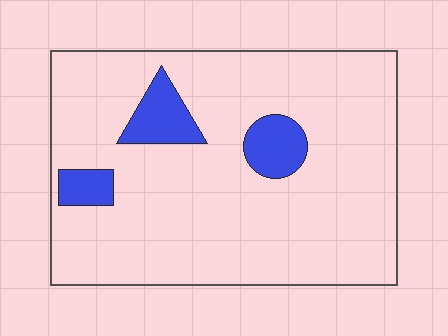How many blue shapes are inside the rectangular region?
3.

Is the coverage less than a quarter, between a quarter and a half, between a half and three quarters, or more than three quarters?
Less than a quarter.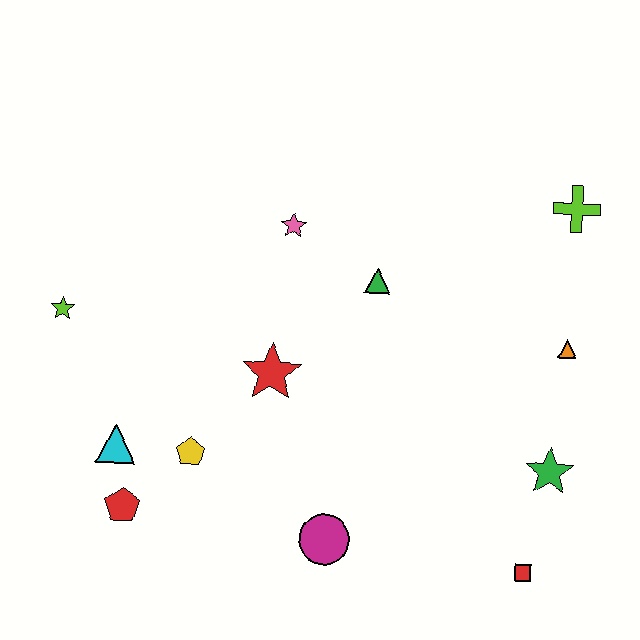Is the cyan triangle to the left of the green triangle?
Yes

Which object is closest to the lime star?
The cyan triangle is closest to the lime star.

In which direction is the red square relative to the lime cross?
The red square is below the lime cross.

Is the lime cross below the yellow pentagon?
No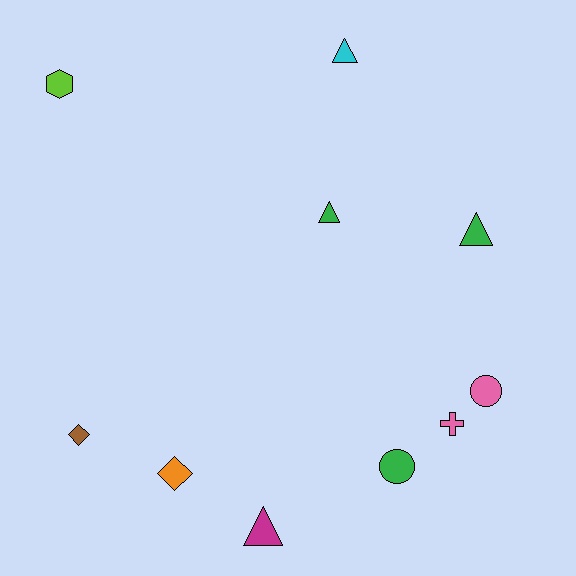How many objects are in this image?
There are 10 objects.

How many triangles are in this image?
There are 4 triangles.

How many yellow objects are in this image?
There are no yellow objects.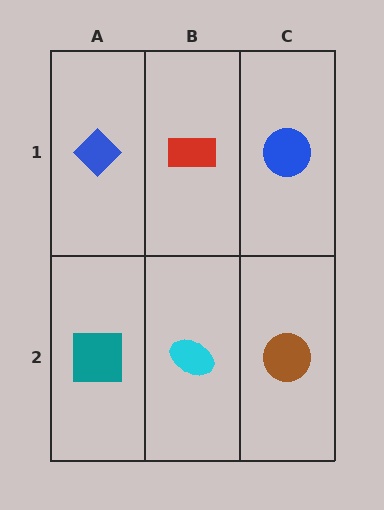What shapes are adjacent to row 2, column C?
A blue circle (row 1, column C), a cyan ellipse (row 2, column B).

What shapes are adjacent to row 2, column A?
A blue diamond (row 1, column A), a cyan ellipse (row 2, column B).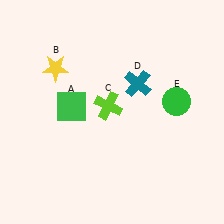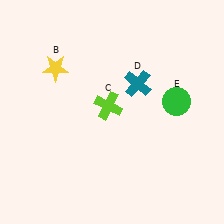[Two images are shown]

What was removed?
The green square (A) was removed in Image 2.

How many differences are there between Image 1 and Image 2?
There is 1 difference between the two images.